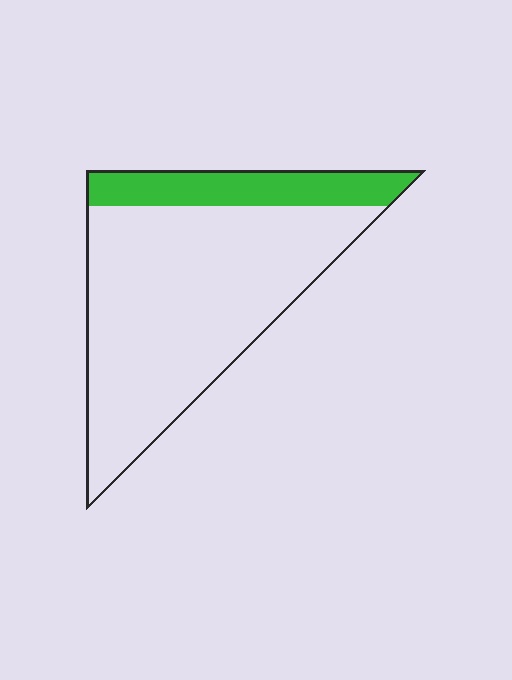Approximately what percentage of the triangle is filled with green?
Approximately 20%.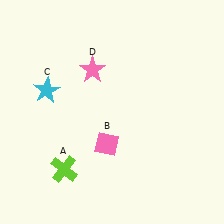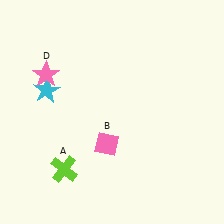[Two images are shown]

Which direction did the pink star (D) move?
The pink star (D) moved left.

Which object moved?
The pink star (D) moved left.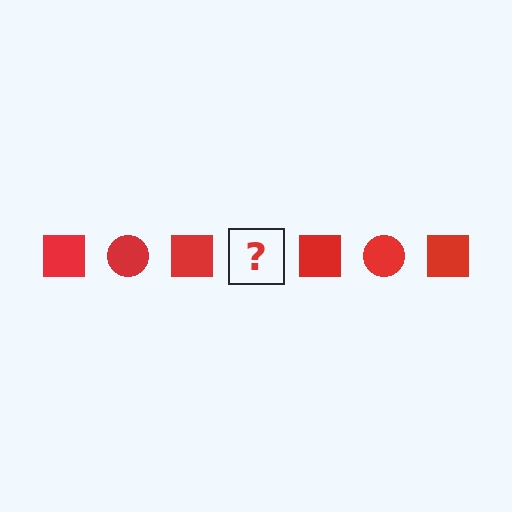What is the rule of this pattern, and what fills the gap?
The rule is that the pattern cycles through square, circle shapes in red. The gap should be filled with a red circle.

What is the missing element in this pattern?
The missing element is a red circle.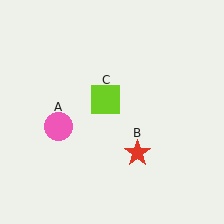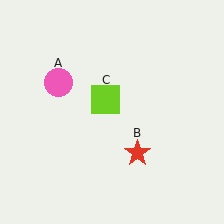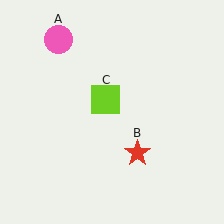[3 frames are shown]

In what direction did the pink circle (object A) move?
The pink circle (object A) moved up.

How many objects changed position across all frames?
1 object changed position: pink circle (object A).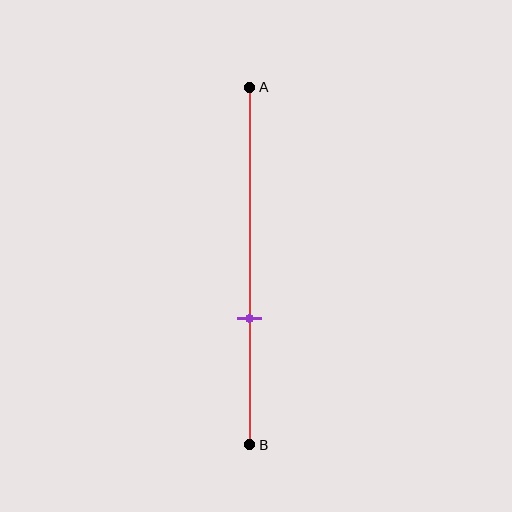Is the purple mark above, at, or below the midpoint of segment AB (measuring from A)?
The purple mark is below the midpoint of segment AB.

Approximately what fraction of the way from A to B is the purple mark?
The purple mark is approximately 65% of the way from A to B.